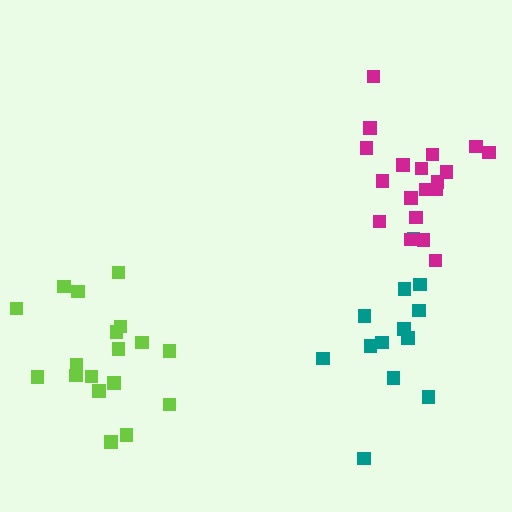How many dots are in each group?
Group 1: 13 dots, Group 2: 19 dots, Group 3: 18 dots (50 total).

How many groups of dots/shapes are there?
There are 3 groups.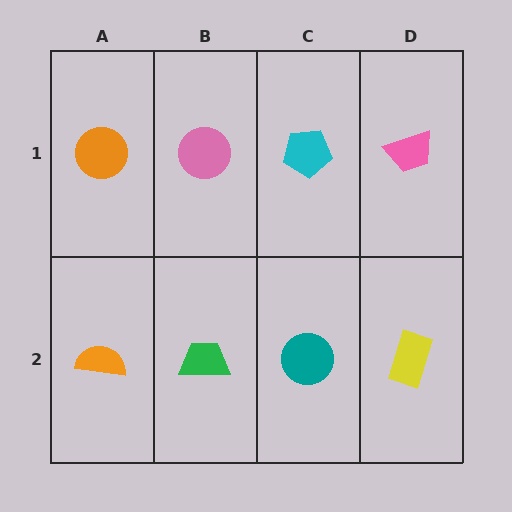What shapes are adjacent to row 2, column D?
A pink trapezoid (row 1, column D), a teal circle (row 2, column C).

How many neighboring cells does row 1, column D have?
2.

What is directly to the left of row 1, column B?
An orange circle.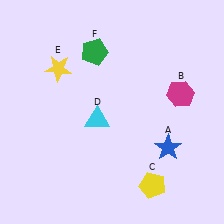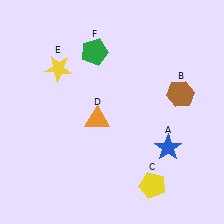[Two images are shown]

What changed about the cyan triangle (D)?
In Image 1, D is cyan. In Image 2, it changed to orange.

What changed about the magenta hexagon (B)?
In Image 1, B is magenta. In Image 2, it changed to brown.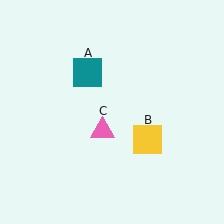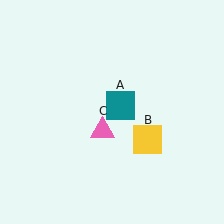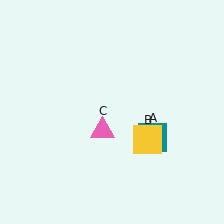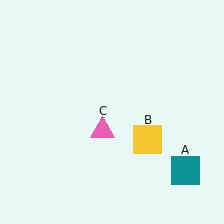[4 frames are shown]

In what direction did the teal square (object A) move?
The teal square (object A) moved down and to the right.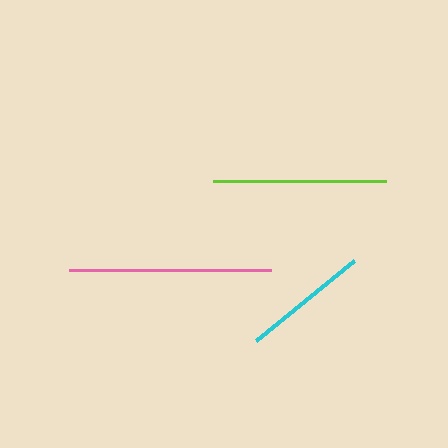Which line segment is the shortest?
The cyan line is the shortest at approximately 127 pixels.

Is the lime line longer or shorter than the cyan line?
The lime line is longer than the cyan line.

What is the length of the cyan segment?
The cyan segment is approximately 127 pixels long.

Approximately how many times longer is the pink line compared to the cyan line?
The pink line is approximately 1.6 times the length of the cyan line.